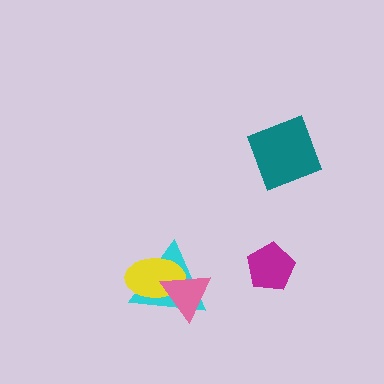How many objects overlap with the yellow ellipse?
2 objects overlap with the yellow ellipse.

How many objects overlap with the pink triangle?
2 objects overlap with the pink triangle.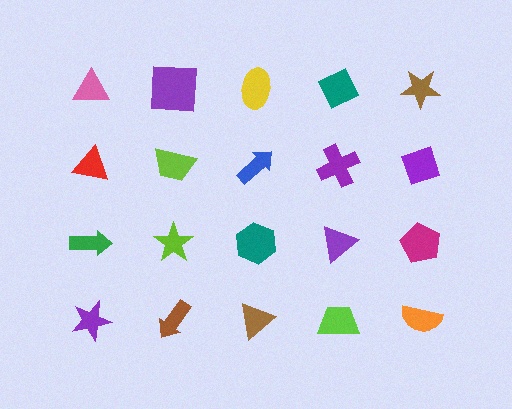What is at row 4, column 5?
An orange semicircle.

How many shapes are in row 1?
5 shapes.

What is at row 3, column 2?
A lime star.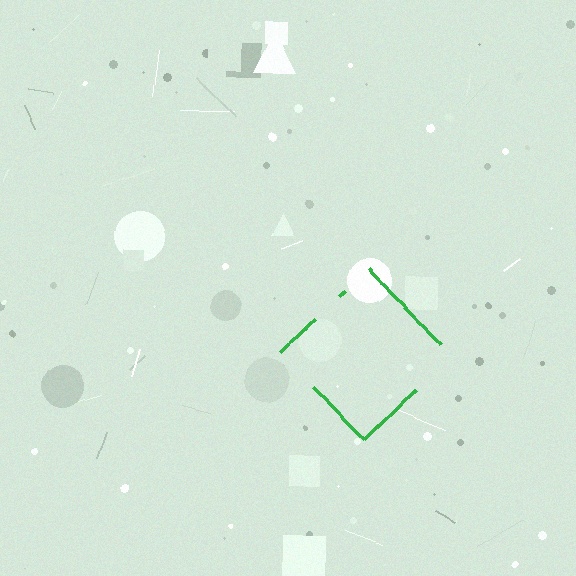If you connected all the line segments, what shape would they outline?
They would outline a diamond.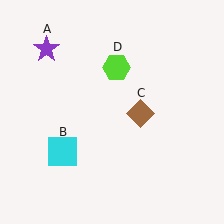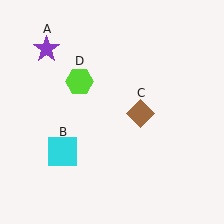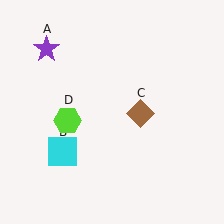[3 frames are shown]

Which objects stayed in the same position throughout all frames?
Purple star (object A) and cyan square (object B) and brown diamond (object C) remained stationary.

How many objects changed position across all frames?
1 object changed position: lime hexagon (object D).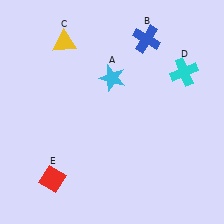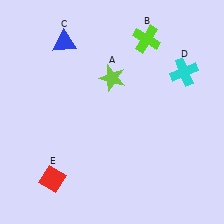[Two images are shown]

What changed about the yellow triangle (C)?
In Image 1, C is yellow. In Image 2, it changed to blue.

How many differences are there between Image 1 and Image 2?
There are 3 differences between the two images.